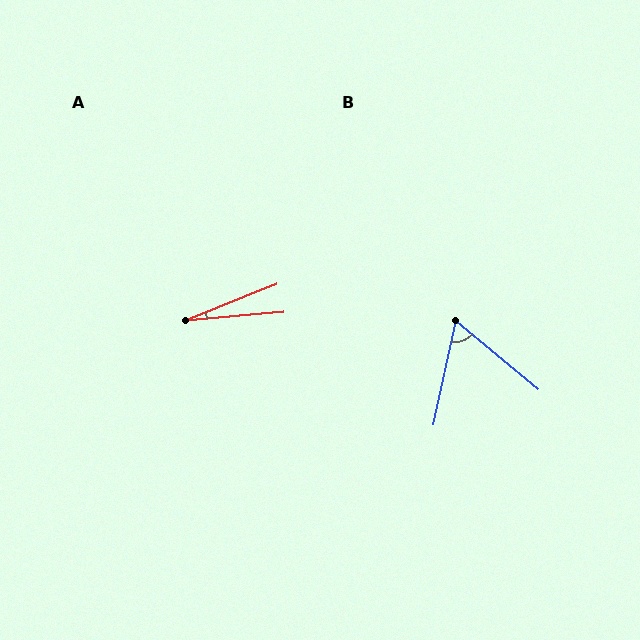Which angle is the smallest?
A, at approximately 17 degrees.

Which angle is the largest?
B, at approximately 62 degrees.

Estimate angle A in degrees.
Approximately 17 degrees.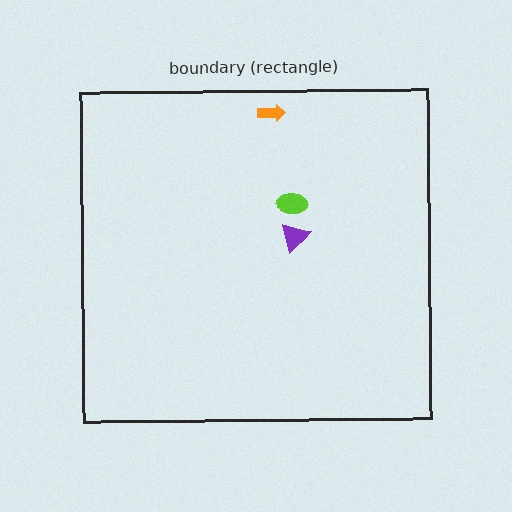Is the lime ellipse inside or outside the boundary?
Inside.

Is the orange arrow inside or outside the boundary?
Inside.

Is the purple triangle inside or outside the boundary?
Inside.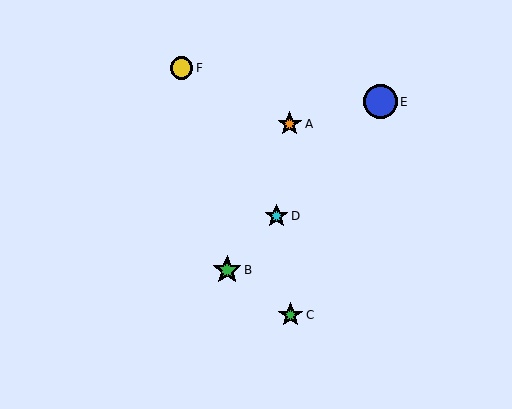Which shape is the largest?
The blue circle (labeled E) is the largest.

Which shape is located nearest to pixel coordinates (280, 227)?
The cyan star (labeled D) at (276, 216) is nearest to that location.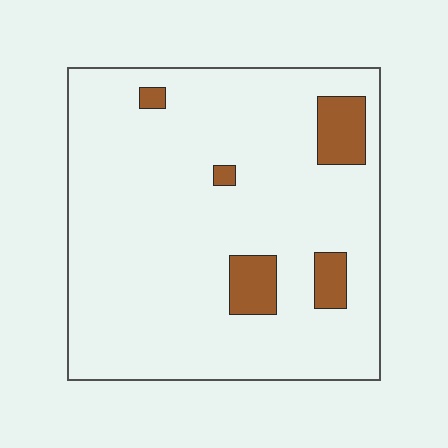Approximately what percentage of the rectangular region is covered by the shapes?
Approximately 10%.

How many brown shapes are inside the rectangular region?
5.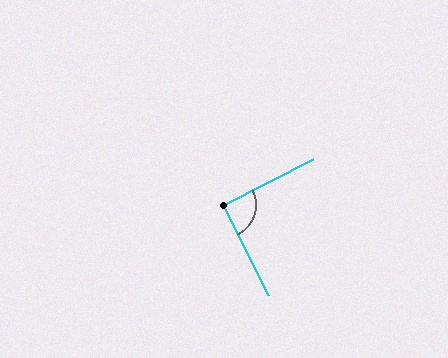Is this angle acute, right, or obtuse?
It is approximately a right angle.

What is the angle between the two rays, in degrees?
Approximately 90 degrees.